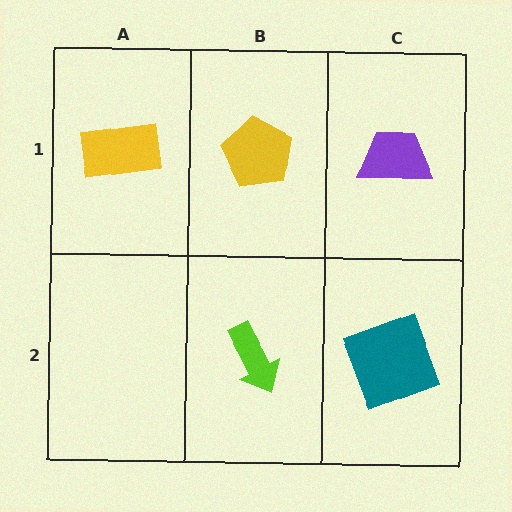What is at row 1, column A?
A yellow rectangle.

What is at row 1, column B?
A yellow pentagon.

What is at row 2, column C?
A teal square.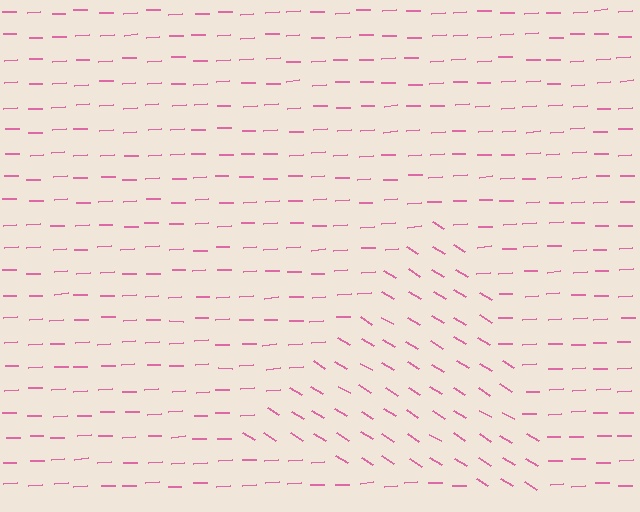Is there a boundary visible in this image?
Yes, there is a texture boundary formed by a change in line orientation.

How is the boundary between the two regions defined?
The boundary is defined purely by a change in line orientation (approximately 34 degrees difference). All lines are the same color and thickness.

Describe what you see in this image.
The image is filled with small pink line segments. A triangle region in the image has lines oriented differently from the surrounding lines, creating a visible texture boundary.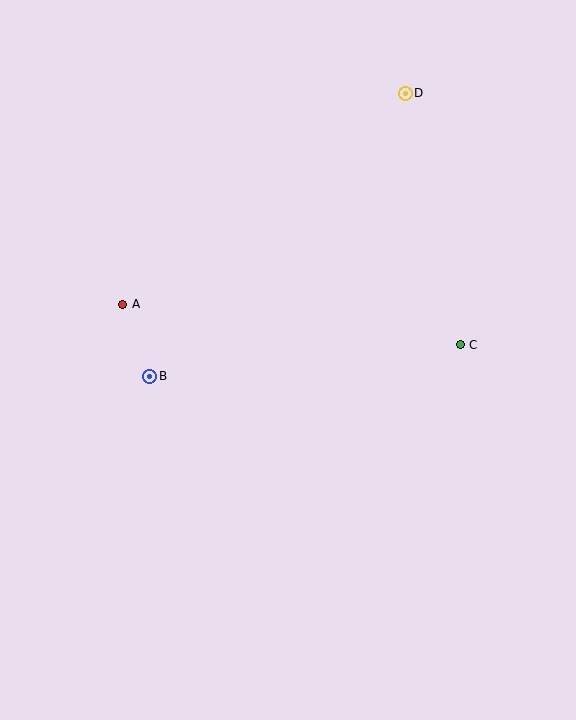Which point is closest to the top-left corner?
Point A is closest to the top-left corner.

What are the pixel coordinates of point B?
Point B is at (150, 376).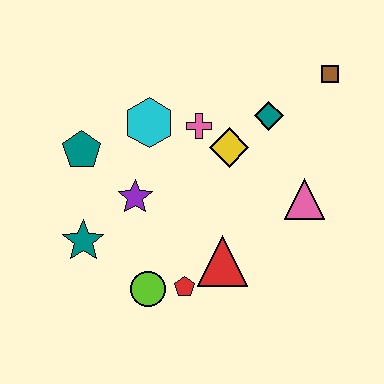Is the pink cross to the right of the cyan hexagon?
Yes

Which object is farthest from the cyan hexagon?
The brown square is farthest from the cyan hexagon.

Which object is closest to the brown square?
The teal diamond is closest to the brown square.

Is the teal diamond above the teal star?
Yes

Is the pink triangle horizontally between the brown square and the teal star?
Yes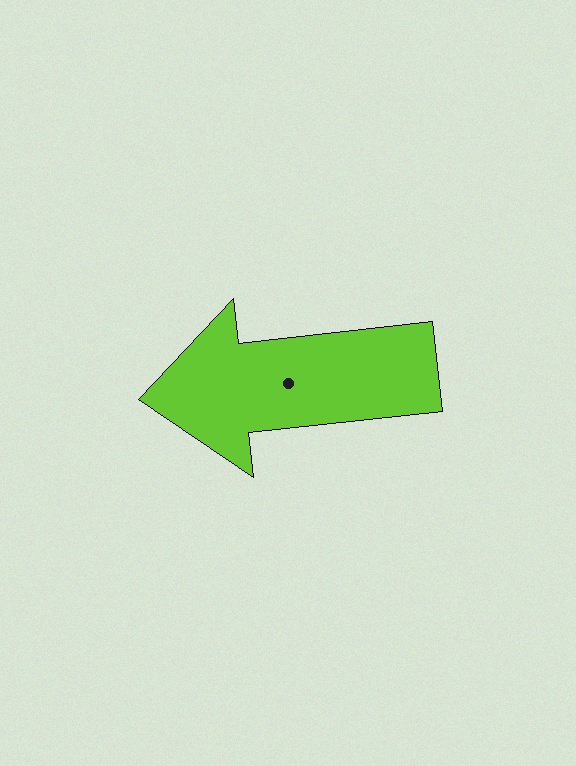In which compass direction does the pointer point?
West.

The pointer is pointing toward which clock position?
Roughly 9 o'clock.